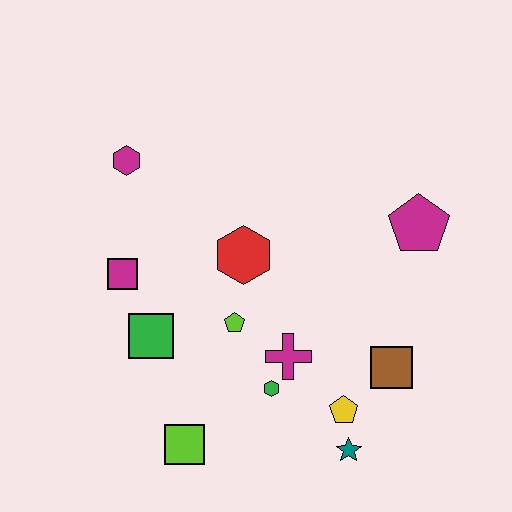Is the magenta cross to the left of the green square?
No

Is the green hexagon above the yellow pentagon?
Yes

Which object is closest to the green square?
The magenta square is closest to the green square.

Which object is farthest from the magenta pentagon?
The lime square is farthest from the magenta pentagon.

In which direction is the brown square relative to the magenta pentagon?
The brown square is below the magenta pentagon.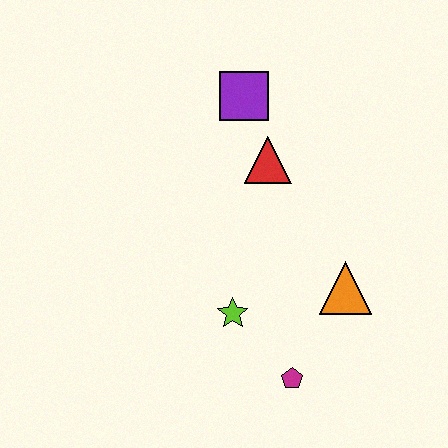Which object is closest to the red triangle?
The purple square is closest to the red triangle.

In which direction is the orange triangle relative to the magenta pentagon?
The orange triangle is above the magenta pentagon.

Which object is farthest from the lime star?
The purple square is farthest from the lime star.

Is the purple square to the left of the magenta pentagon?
Yes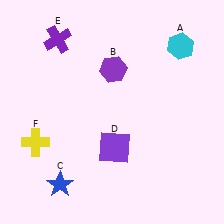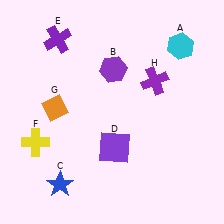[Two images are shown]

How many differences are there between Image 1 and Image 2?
There are 2 differences between the two images.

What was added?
An orange diamond (G), a purple cross (H) were added in Image 2.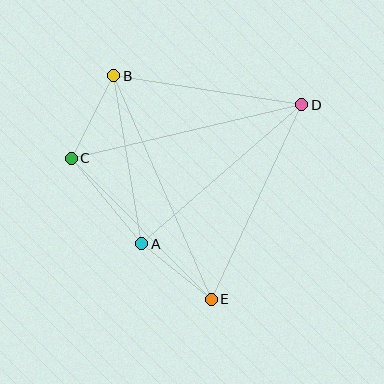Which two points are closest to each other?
Points A and E are closest to each other.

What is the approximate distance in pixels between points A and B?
The distance between A and B is approximately 170 pixels.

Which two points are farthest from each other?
Points B and E are farthest from each other.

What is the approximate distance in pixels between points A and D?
The distance between A and D is approximately 212 pixels.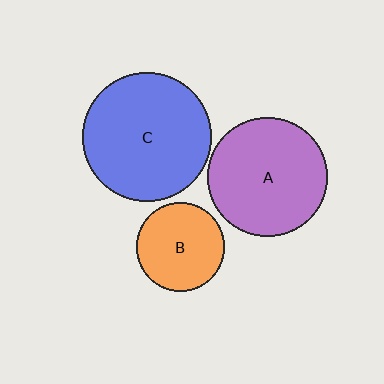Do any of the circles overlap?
No, none of the circles overlap.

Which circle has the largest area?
Circle C (blue).